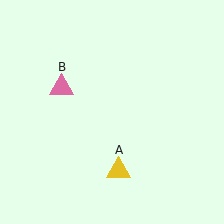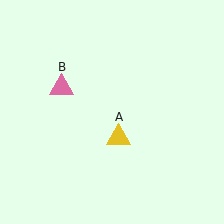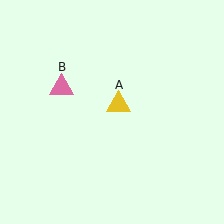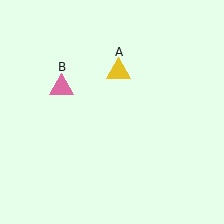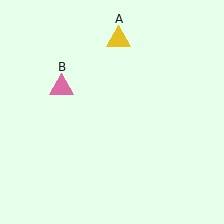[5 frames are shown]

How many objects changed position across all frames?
1 object changed position: yellow triangle (object A).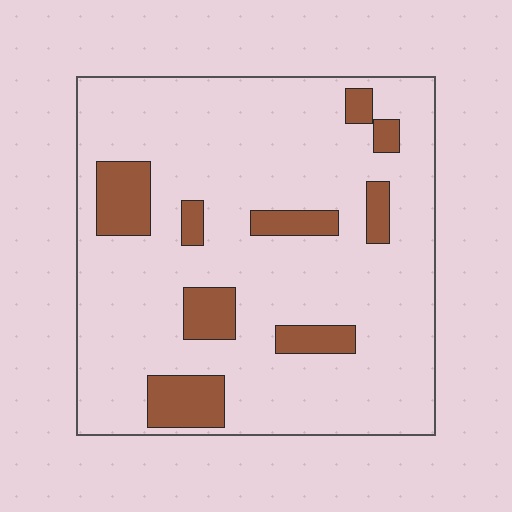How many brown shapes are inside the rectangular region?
9.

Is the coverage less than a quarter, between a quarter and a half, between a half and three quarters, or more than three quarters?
Less than a quarter.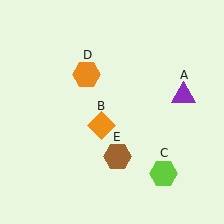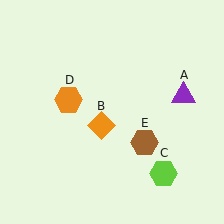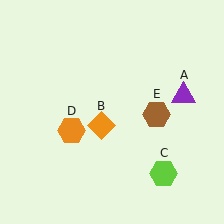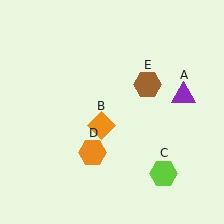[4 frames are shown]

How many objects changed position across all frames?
2 objects changed position: orange hexagon (object D), brown hexagon (object E).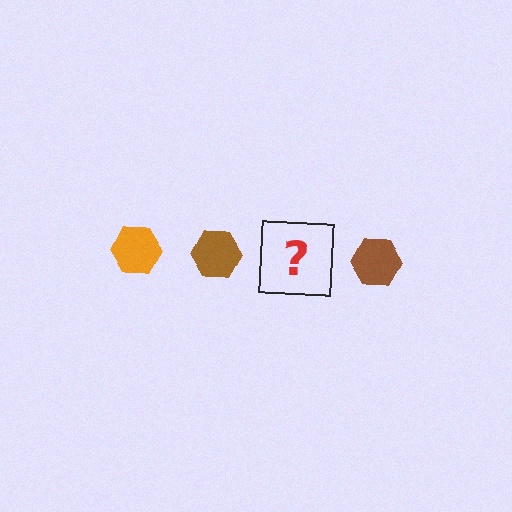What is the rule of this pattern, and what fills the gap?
The rule is that the pattern cycles through orange, brown hexagons. The gap should be filled with an orange hexagon.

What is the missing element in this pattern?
The missing element is an orange hexagon.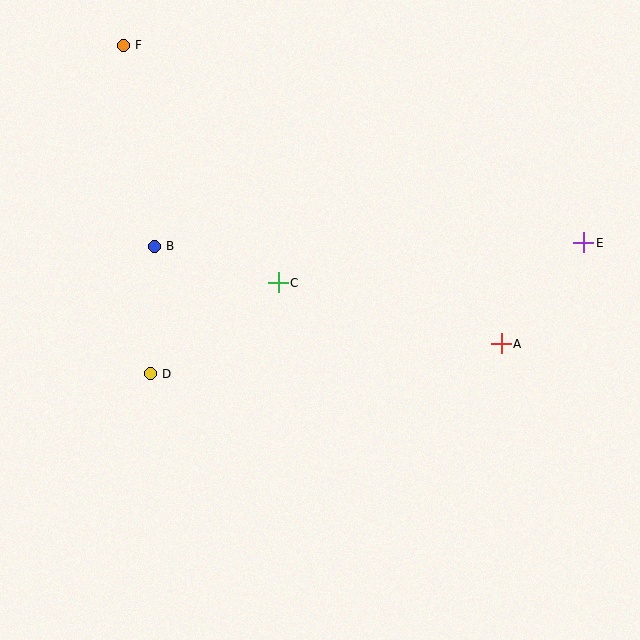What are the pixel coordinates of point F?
Point F is at (123, 45).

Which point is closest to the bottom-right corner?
Point A is closest to the bottom-right corner.